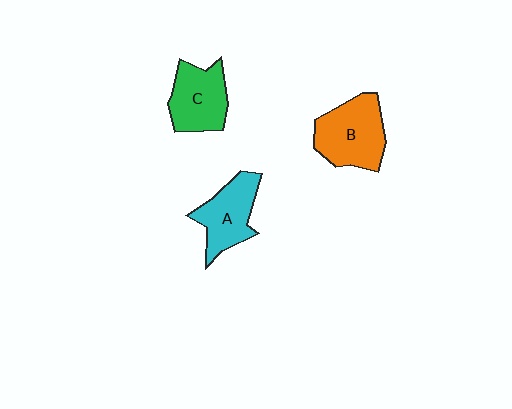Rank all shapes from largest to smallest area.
From largest to smallest: B (orange), C (green), A (cyan).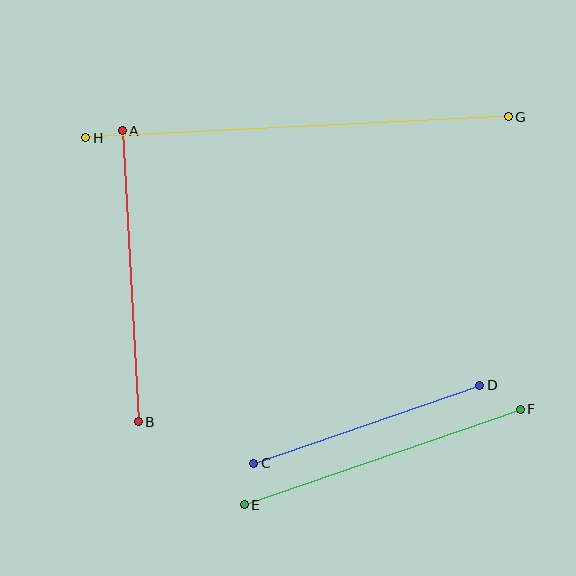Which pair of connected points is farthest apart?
Points G and H are farthest apart.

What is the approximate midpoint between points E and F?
The midpoint is at approximately (382, 457) pixels.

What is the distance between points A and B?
The distance is approximately 291 pixels.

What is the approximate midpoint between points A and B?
The midpoint is at approximately (130, 276) pixels.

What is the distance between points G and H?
The distance is approximately 423 pixels.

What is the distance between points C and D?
The distance is approximately 239 pixels.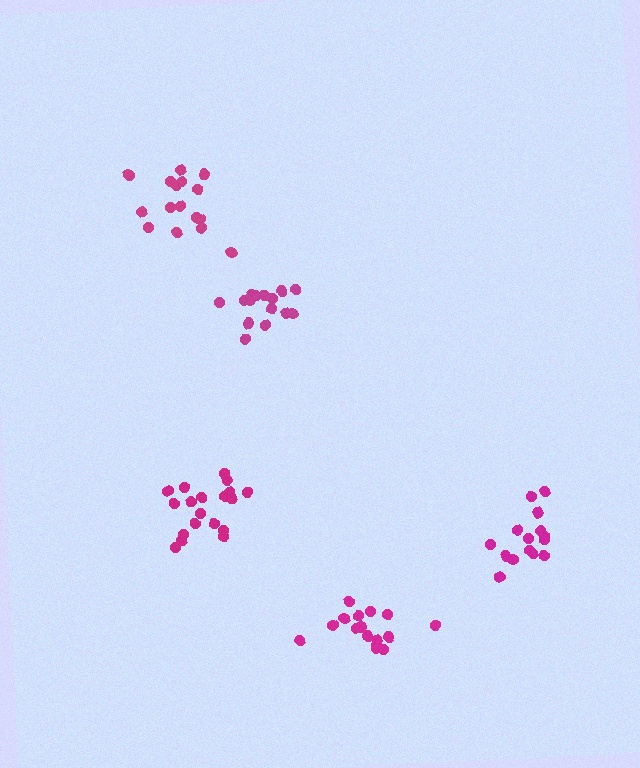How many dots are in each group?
Group 1: 15 dots, Group 2: 16 dots, Group 3: 16 dots, Group 4: 19 dots, Group 5: 17 dots (83 total).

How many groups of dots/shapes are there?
There are 5 groups.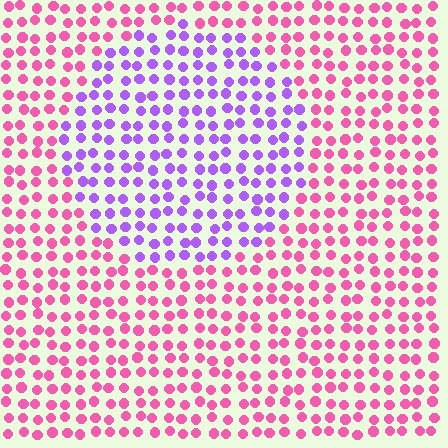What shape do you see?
I see a circle.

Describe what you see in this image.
The image is filled with small pink elements in a uniform arrangement. A circle-shaped region is visible where the elements are tinted to a slightly different hue, forming a subtle color boundary.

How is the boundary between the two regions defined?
The boundary is defined purely by a slight shift in hue (about 55 degrees). Spacing, size, and orientation are identical on both sides.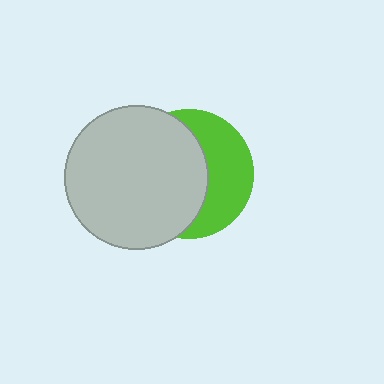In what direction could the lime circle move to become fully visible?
The lime circle could move right. That would shift it out from behind the light gray circle entirely.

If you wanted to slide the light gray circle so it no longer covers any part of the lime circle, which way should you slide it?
Slide it left — that is the most direct way to separate the two shapes.